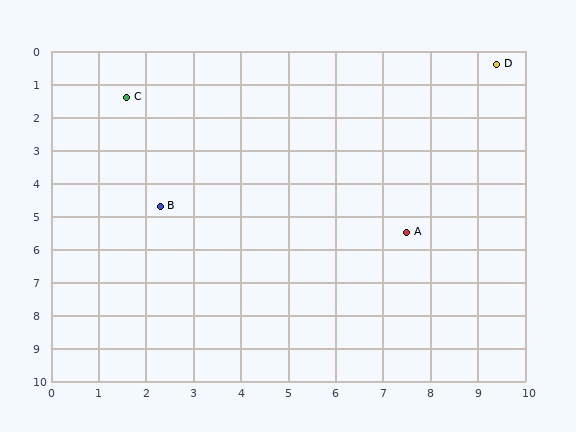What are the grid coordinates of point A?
Point A is at approximately (7.5, 5.5).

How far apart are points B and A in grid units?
Points B and A are about 5.3 grid units apart.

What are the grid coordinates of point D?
Point D is at approximately (9.4, 0.4).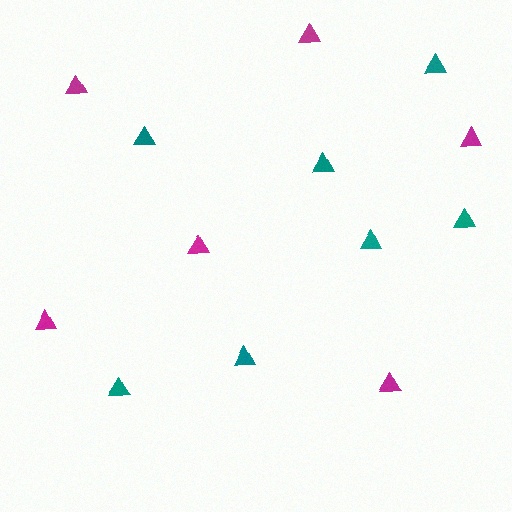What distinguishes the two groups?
There are 2 groups: one group of magenta triangles (6) and one group of teal triangles (7).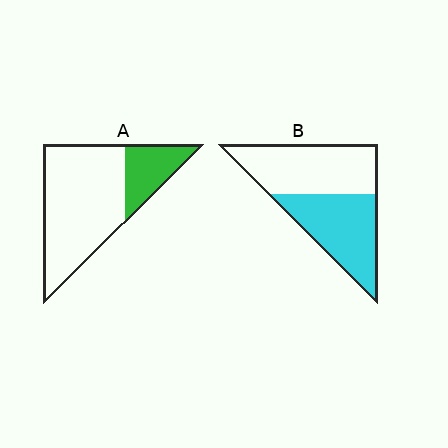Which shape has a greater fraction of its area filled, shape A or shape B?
Shape B.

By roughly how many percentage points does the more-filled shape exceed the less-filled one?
By roughly 25 percentage points (B over A).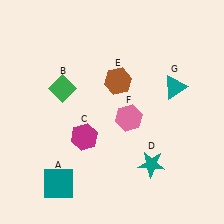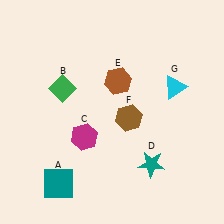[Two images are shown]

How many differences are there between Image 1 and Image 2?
There are 2 differences between the two images.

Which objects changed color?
F changed from pink to brown. G changed from teal to cyan.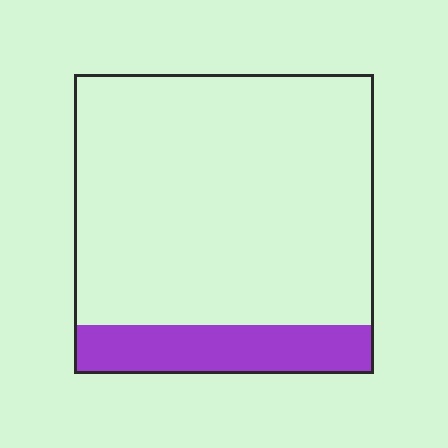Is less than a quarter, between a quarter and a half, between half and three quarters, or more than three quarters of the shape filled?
Less than a quarter.